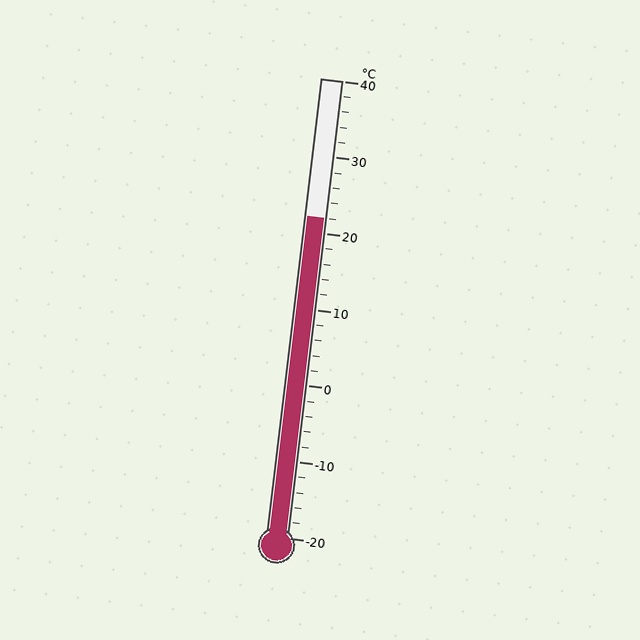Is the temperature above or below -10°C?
The temperature is above -10°C.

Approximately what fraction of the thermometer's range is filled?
The thermometer is filled to approximately 70% of its range.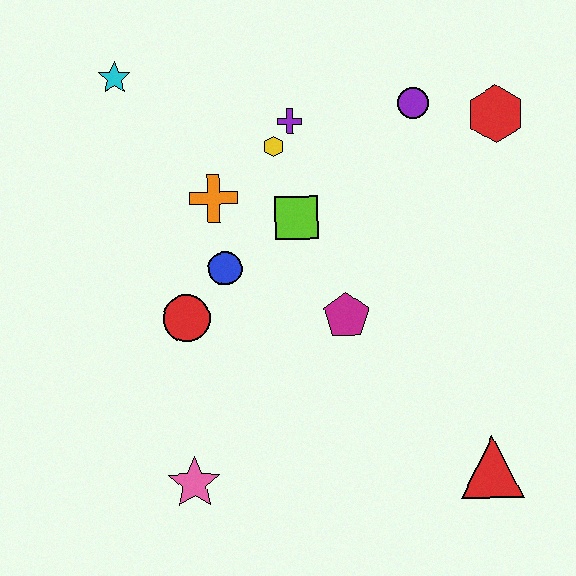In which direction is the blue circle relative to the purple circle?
The blue circle is to the left of the purple circle.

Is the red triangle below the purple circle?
Yes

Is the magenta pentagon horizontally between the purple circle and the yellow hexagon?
Yes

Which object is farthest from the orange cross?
The red triangle is farthest from the orange cross.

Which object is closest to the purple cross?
The yellow hexagon is closest to the purple cross.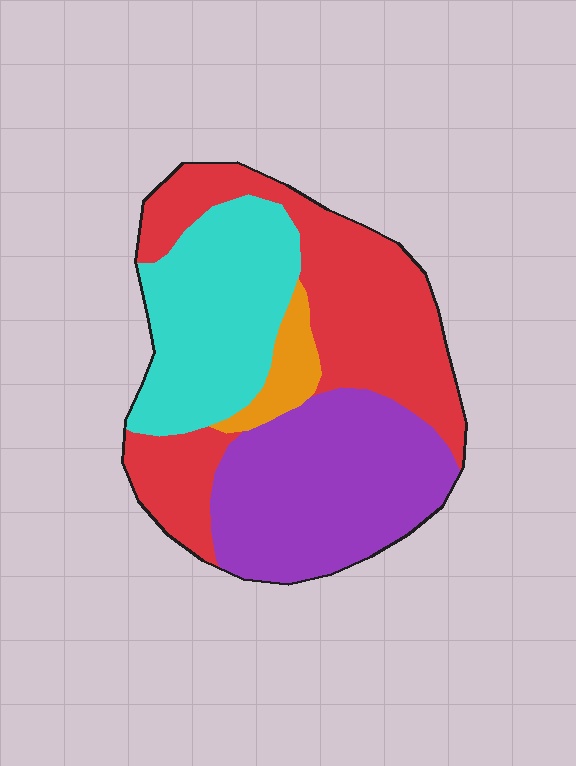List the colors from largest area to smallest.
From largest to smallest: red, purple, cyan, orange.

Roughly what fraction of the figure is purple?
Purple takes up between a quarter and a half of the figure.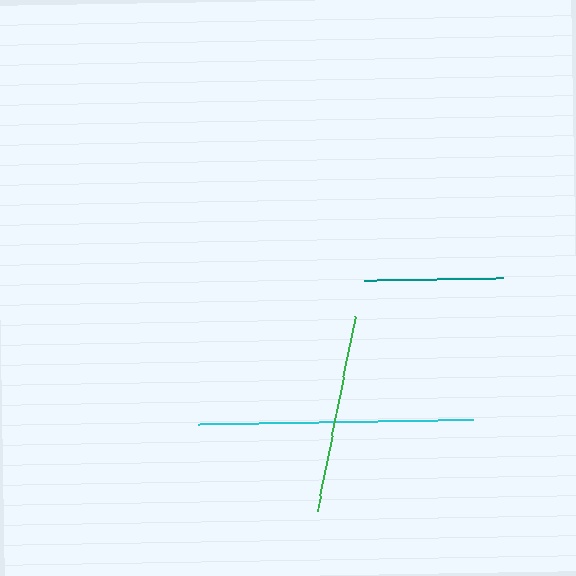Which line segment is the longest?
The cyan line is the longest at approximately 275 pixels.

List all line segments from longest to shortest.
From longest to shortest: cyan, green, teal.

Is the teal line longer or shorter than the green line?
The green line is longer than the teal line.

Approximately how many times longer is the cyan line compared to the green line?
The cyan line is approximately 1.4 times the length of the green line.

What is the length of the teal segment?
The teal segment is approximately 139 pixels long.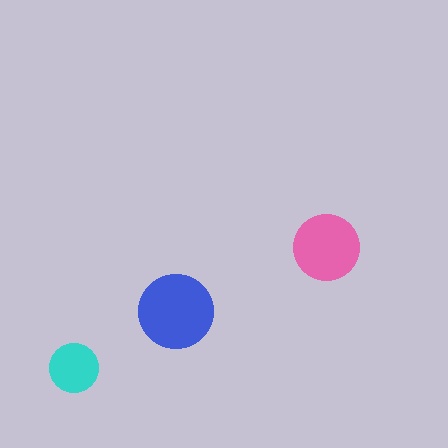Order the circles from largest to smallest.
the blue one, the pink one, the cyan one.